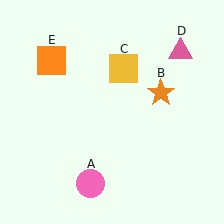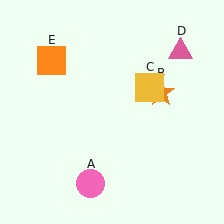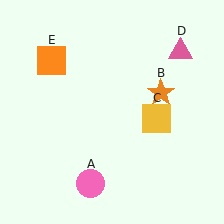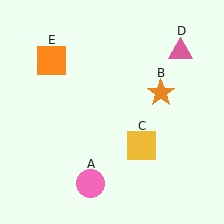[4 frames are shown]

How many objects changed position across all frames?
1 object changed position: yellow square (object C).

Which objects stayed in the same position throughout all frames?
Pink circle (object A) and orange star (object B) and pink triangle (object D) and orange square (object E) remained stationary.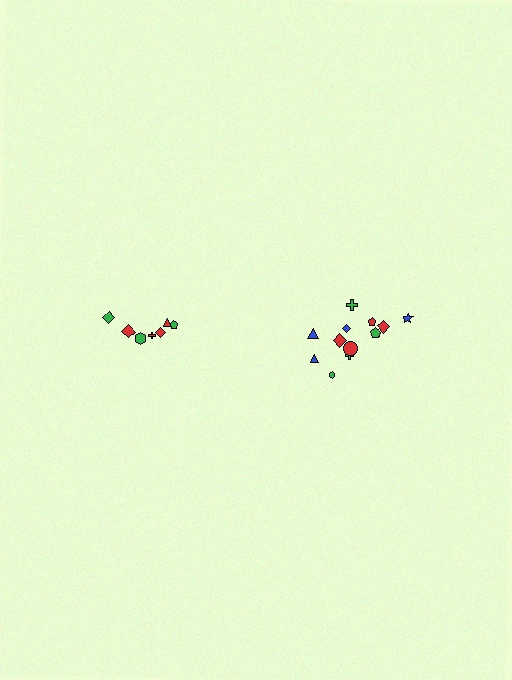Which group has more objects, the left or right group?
The right group.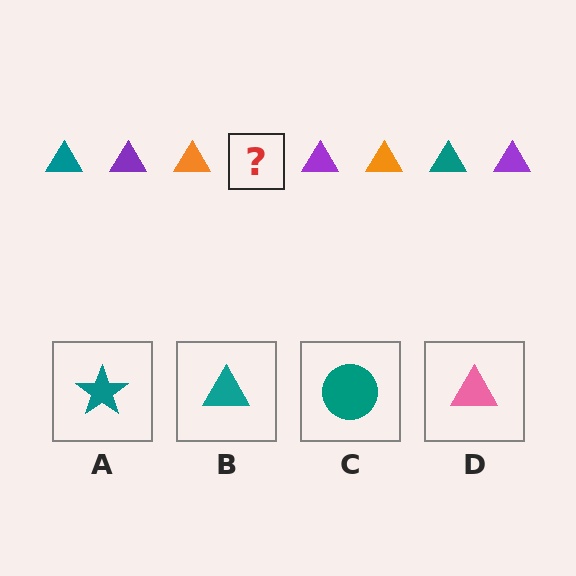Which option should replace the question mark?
Option B.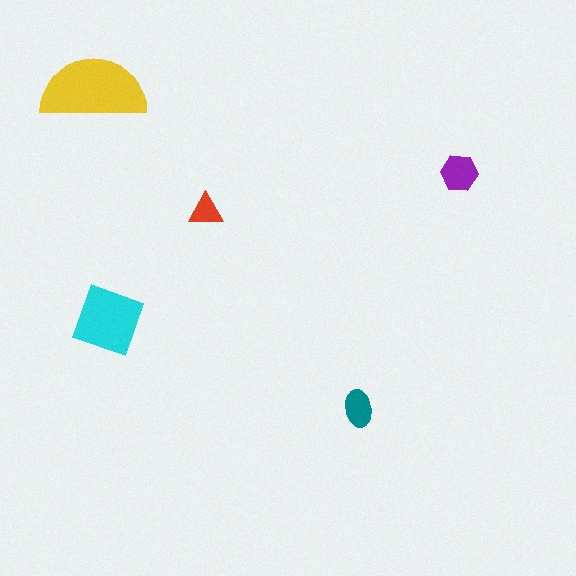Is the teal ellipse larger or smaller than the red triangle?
Larger.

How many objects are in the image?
There are 5 objects in the image.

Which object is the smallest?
The red triangle.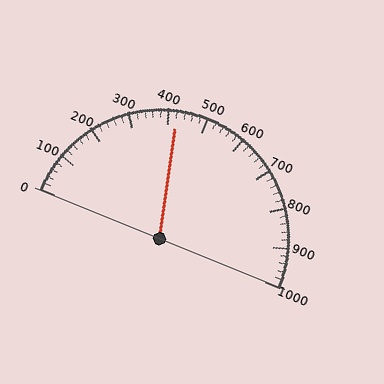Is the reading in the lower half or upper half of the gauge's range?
The reading is in the lower half of the range (0 to 1000).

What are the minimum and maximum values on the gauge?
The gauge ranges from 0 to 1000.